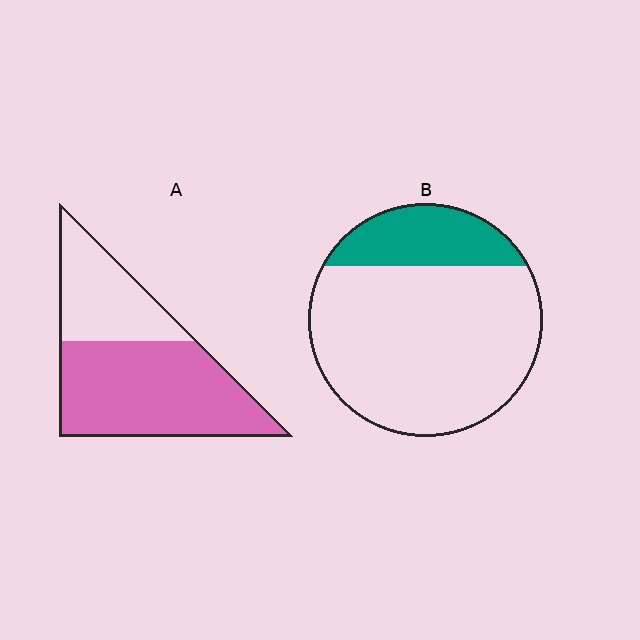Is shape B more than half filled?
No.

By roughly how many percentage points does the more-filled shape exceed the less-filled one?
By roughly 45 percentage points (A over B).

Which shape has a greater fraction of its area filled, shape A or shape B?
Shape A.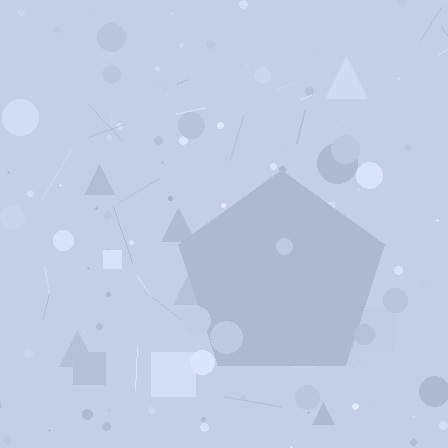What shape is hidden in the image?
A pentagon is hidden in the image.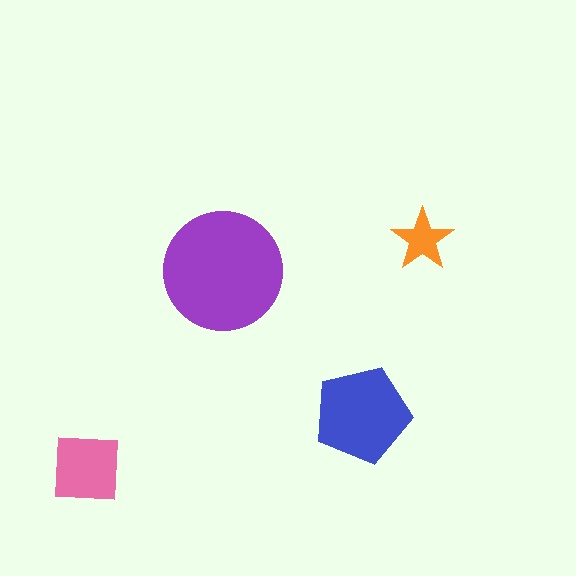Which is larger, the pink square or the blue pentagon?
The blue pentagon.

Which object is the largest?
The purple circle.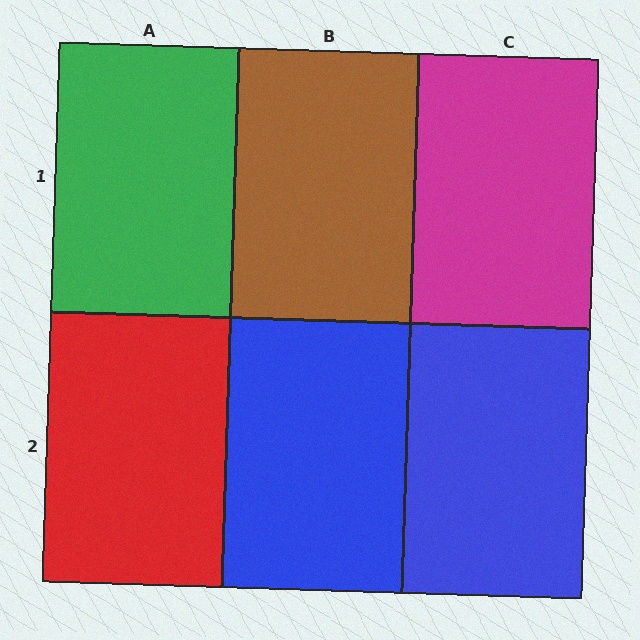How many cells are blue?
2 cells are blue.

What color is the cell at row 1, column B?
Brown.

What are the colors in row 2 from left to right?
Red, blue, blue.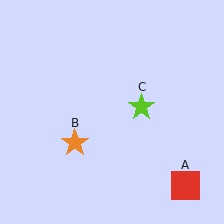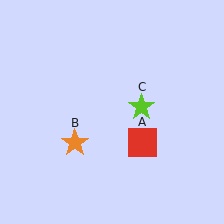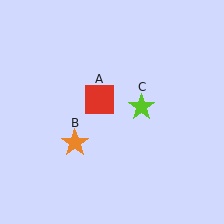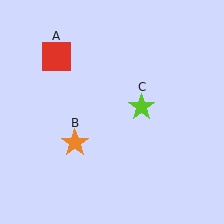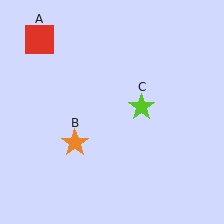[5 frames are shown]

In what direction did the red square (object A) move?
The red square (object A) moved up and to the left.